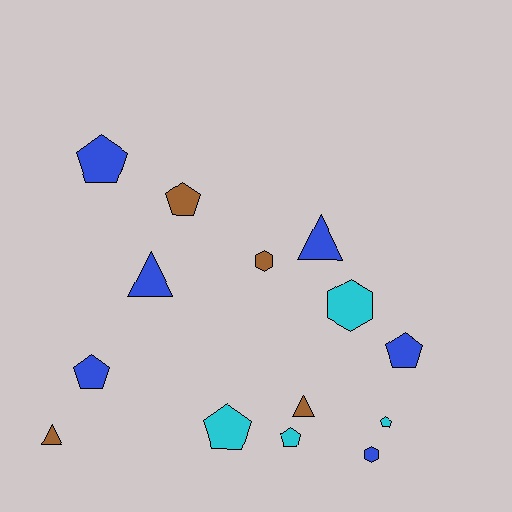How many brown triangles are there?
There are 2 brown triangles.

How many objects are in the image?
There are 14 objects.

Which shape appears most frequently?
Pentagon, with 7 objects.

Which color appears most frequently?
Blue, with 6 objects.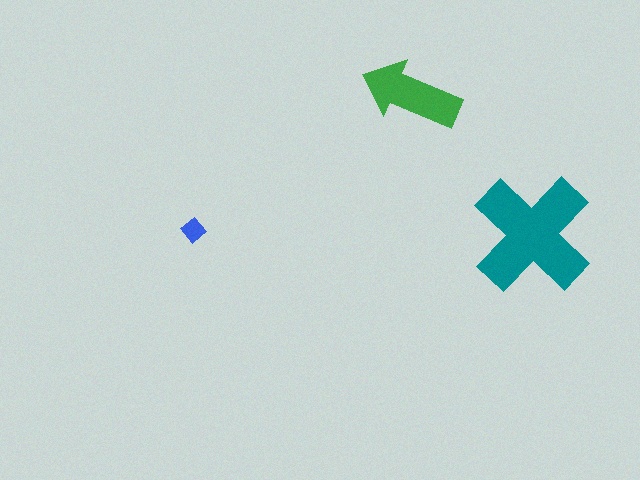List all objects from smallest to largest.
The blue diamond, the green arrow, the teal cross.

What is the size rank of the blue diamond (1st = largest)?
3rd.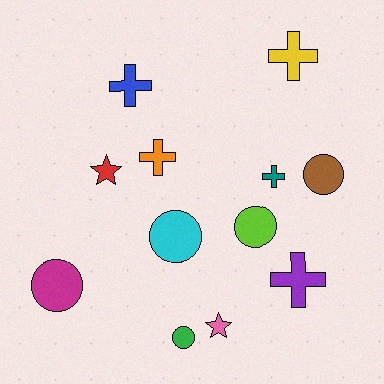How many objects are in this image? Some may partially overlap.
There are 12 objects.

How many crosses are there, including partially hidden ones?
There are 5 crosses.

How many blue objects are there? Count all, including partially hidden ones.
There is 1 blue object.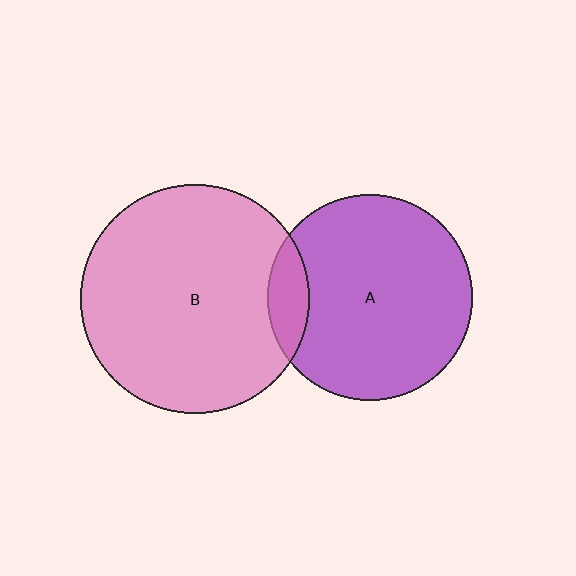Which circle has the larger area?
Circle B (pink).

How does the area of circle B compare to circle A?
Approximately 1.2 times.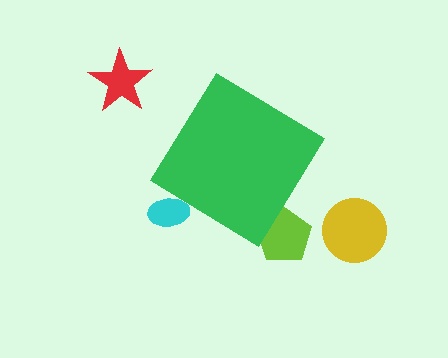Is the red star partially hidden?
No, the red star is fully visible.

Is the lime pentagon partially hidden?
Yes, the lime pentagon is partially hidden behind the green diamond.